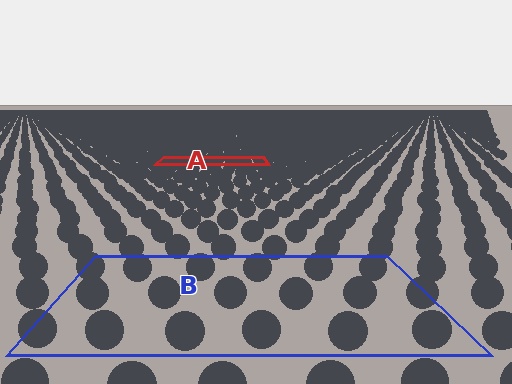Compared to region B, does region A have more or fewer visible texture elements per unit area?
Region A has more texture elements per unit area — they are packed more densely because it is farther away.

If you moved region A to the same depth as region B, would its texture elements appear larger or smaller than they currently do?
They would appear larger. At a closer depth, the same texture elements are projected at a bigger on-screen size.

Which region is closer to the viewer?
Region B is closer. The texture elements there are larger and more spread out.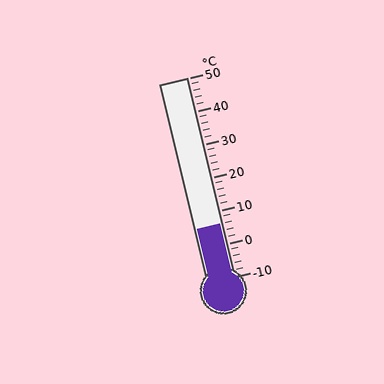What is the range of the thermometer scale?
The thermometer scale ranges from -10°C to 50°C.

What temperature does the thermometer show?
The thermometer shows approximately 6°C.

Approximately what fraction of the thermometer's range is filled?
The thermometer is filled to approximately 25% of its range.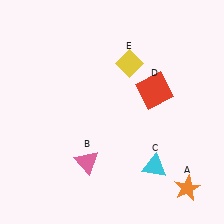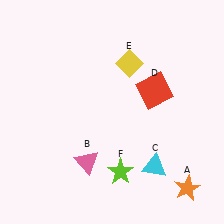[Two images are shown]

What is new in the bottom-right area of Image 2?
A lime star (F) was added in the bottom-right area of Image 2.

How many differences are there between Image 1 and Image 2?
There is 1 difference between the two images.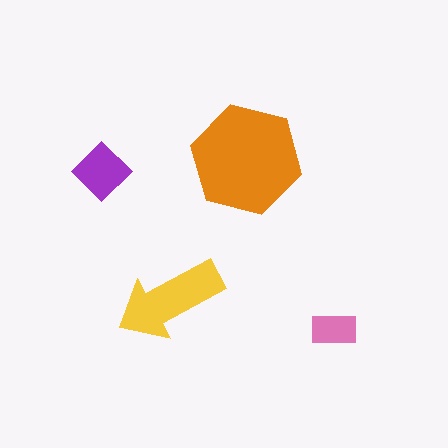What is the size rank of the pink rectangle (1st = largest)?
4th.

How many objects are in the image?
There are 4 objects in the image.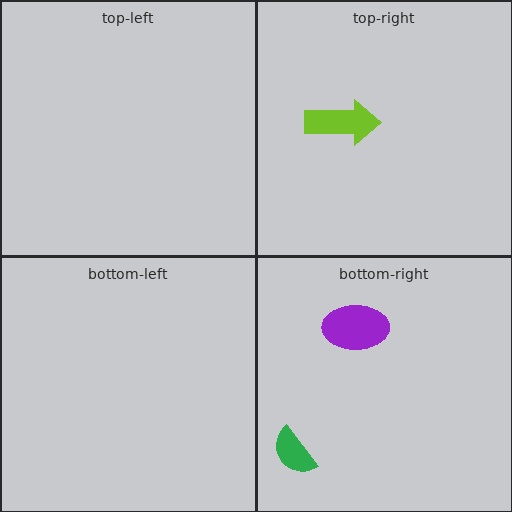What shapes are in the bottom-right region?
The purple ellipse, the green semicircle.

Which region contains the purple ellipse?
The bottom-right region.